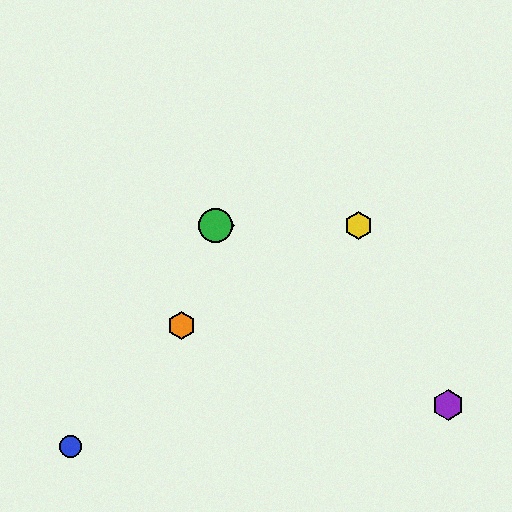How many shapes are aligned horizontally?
3 shapes (the red diamond, the green circle, the yellow hexagon) are aligned horizontally.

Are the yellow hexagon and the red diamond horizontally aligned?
Yes, both are at y≈226.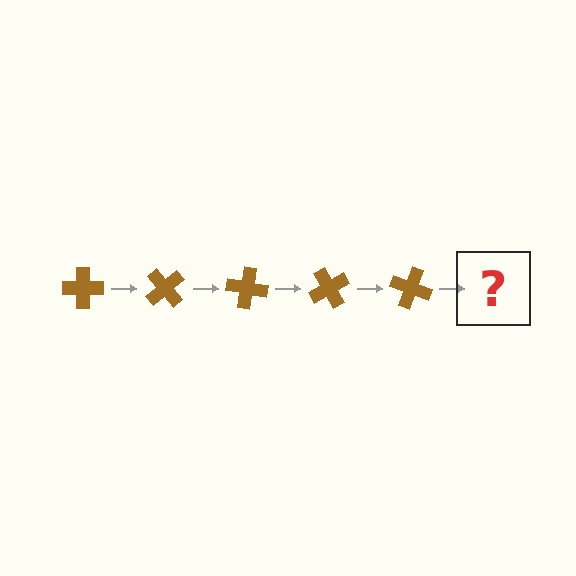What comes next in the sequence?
The next element should be a brown cross rotated 250 degrees.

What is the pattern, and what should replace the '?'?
The pattern is that the cross rotates 50 degrees each step. The '?' should be a brown cross rotated 250 degrees.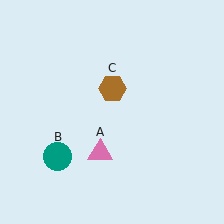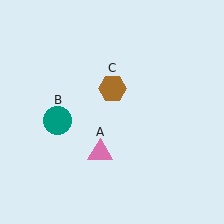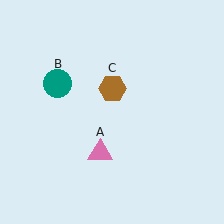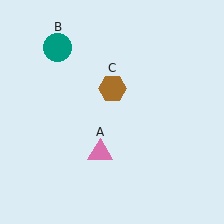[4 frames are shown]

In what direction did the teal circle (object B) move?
The teal circle (object B) moved up.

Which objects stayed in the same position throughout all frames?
Pink triangle (object A) and brown hexagon (object C) remained stationary.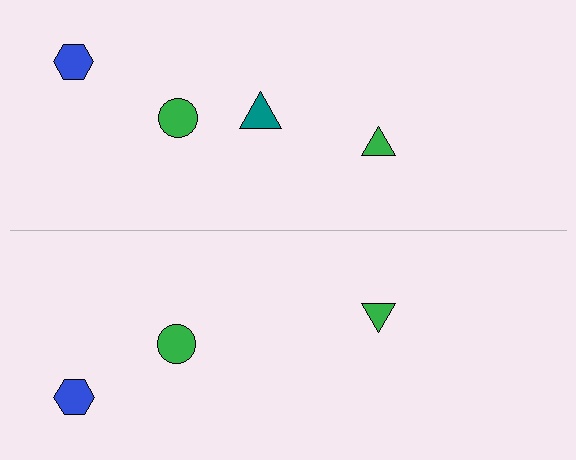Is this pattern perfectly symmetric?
No, the pattern is not perfectly symmetric. A teal triangle is missing from the bottom side.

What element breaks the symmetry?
A teal triangle is missing from the bottom side.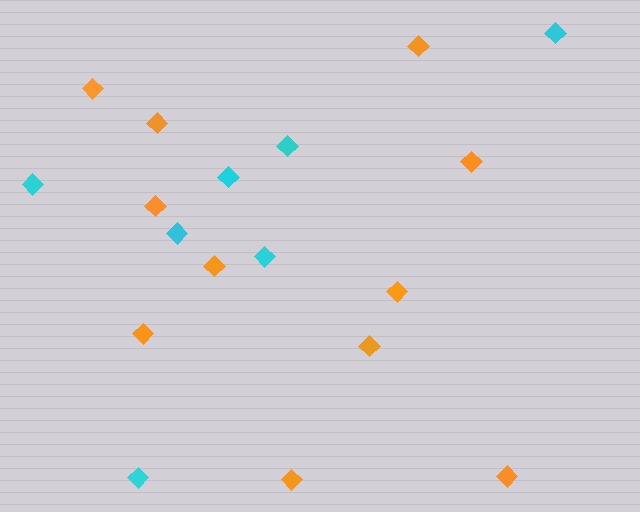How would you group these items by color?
There are 2 groups: one group of cyan diamonds (7) and one group of orange diamonds (11).